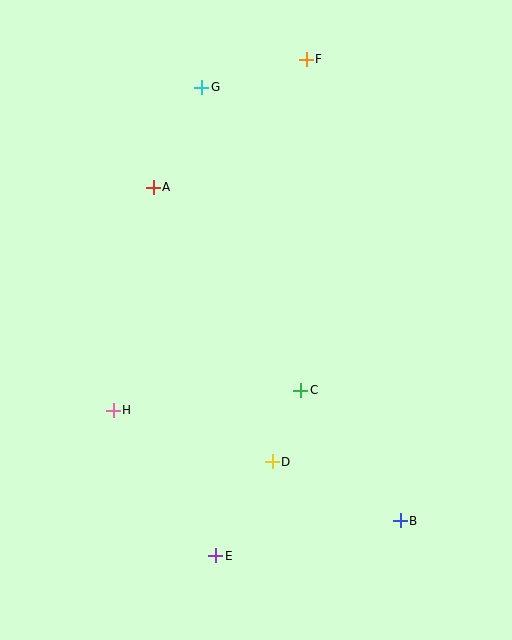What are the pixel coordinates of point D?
Point D is at (272, 462).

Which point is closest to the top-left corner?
Point G is closest to the top-left corner.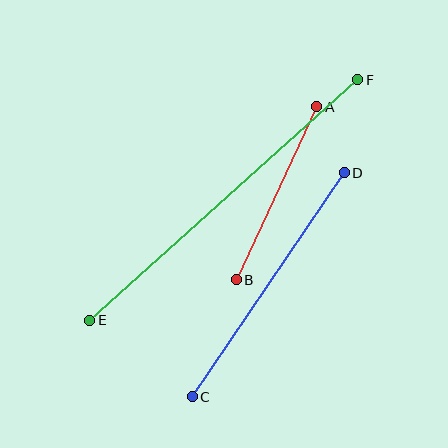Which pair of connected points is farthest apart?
Points E and F are farthest apart.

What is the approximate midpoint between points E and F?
The midpoint is at approximately (224, 200) pixels.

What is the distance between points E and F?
The distance is approximately 360 pixels.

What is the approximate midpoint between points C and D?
The midpoint is at approximately (268, 285) pixels.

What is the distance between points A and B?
The distance is approximately 191 pixels.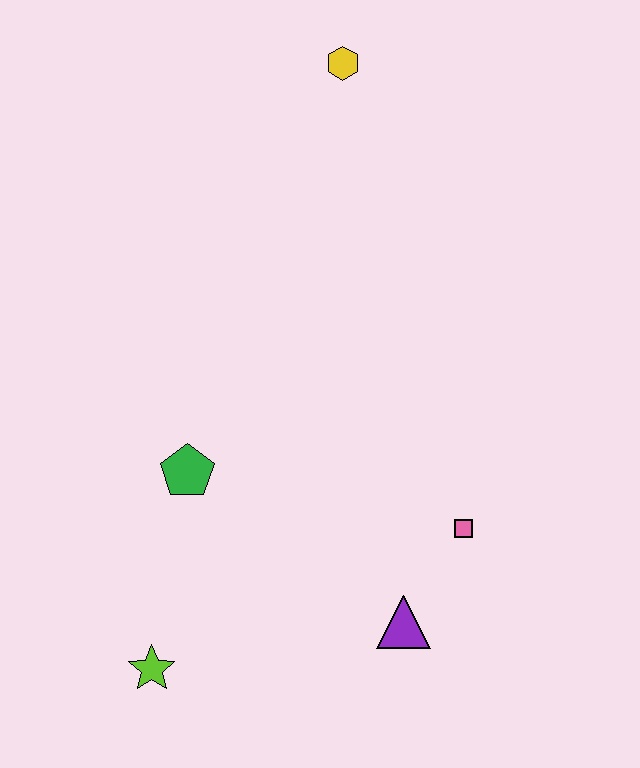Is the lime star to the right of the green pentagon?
No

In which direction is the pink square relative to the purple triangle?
The pink square is above the purple triangle.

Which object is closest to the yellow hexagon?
The green pentagon is closest to the yellow hexagon.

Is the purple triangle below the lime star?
No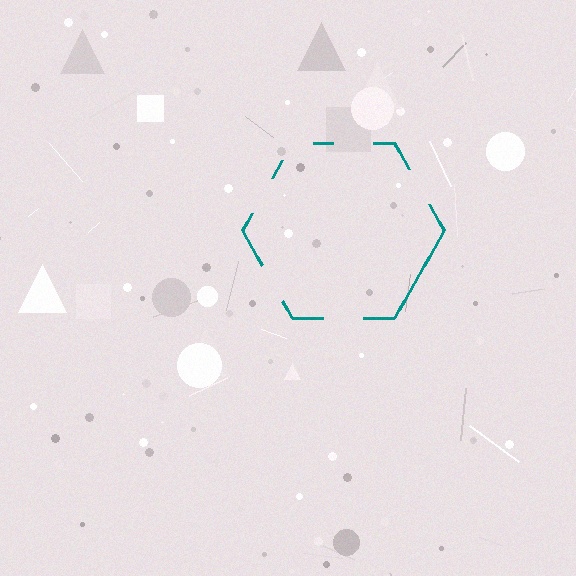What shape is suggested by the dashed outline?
The dashed outline suggests a hexagon.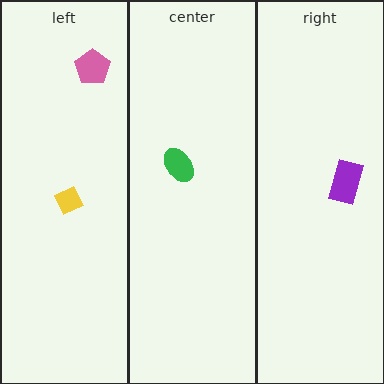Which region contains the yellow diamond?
The left region.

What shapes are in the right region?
The purple rectangle.